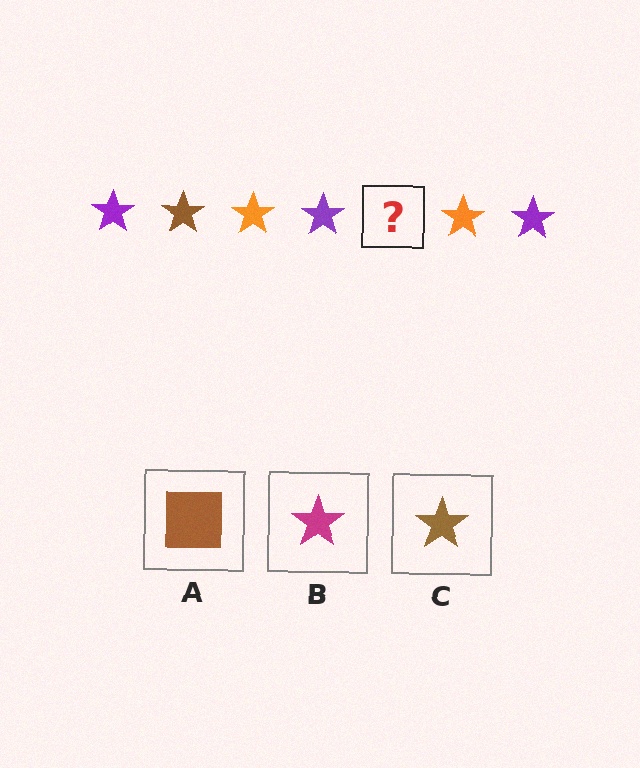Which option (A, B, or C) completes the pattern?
C.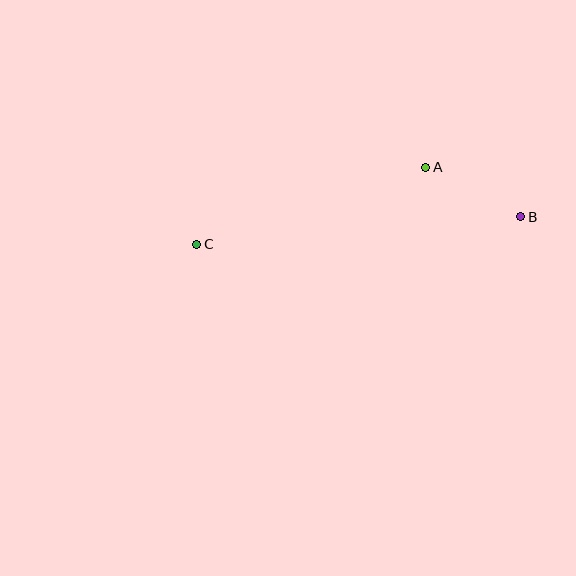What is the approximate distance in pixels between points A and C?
The distance between A and C is approximately 242 pixels.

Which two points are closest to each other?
Points A and B are closest to each other.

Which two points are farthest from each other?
Points B and C are farthest from each other.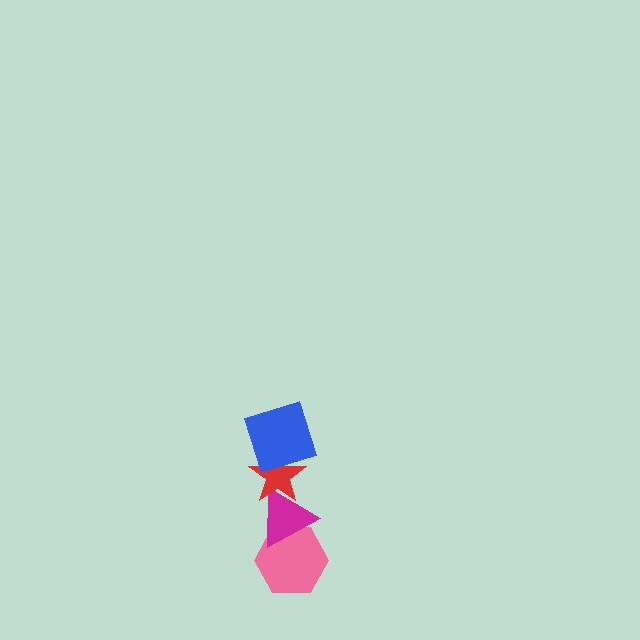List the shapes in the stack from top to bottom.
From top to bottom: the blue square, the red star, the magenta triangle, the pink hexagon.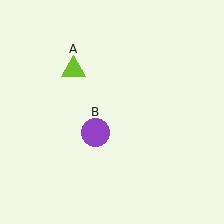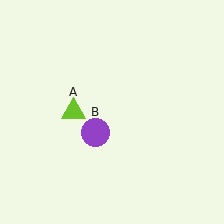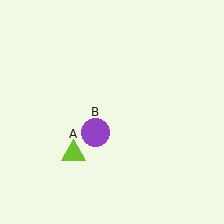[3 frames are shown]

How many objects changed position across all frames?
1 object changed position: lime triangle (object A).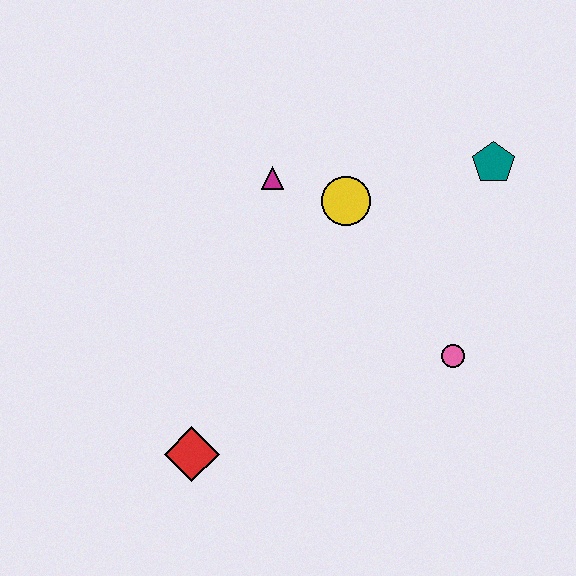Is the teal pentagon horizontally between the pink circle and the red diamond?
No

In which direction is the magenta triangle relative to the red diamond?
The magenta triangle is above the red diamond.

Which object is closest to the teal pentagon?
The yellow circle is closest to the teal pentagon.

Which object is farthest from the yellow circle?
The red diamond is farthest from the yellow circle.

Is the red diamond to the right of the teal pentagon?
No